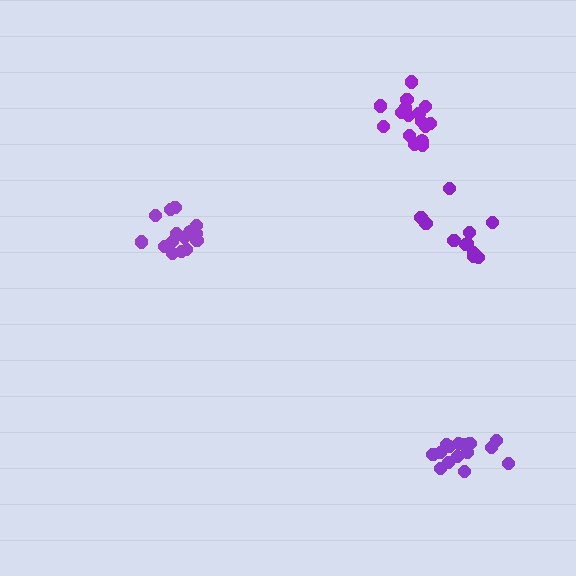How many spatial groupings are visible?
There are 4 spatial groupings.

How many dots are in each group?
Group 1: 11 dots, Group 2: 15 dots, Group 3: 16 dots, Group 4: 15 dots (57 total).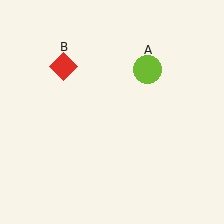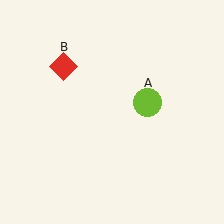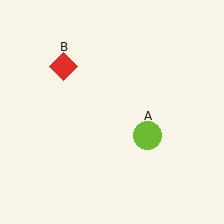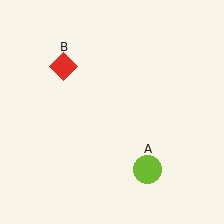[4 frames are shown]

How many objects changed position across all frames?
1 object changed position: lime circle (object A).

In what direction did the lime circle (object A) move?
The lime circle (object A) moved down.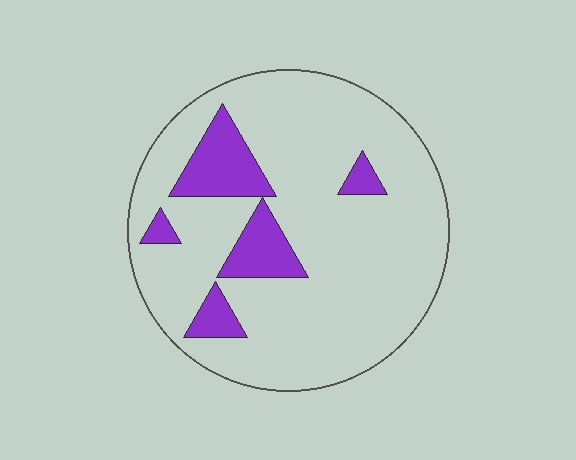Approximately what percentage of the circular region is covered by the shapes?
Approximately 15%.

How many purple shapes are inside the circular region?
5.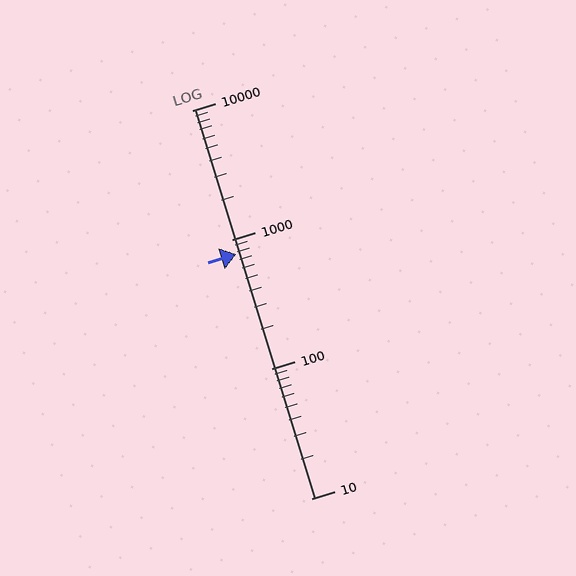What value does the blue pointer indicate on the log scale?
The pointer indicates approximately 770.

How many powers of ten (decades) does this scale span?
The scale spans 3 decades, from 10 to 10000.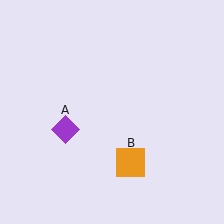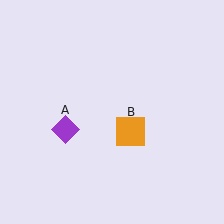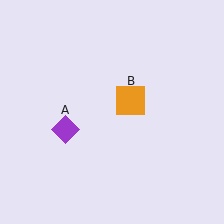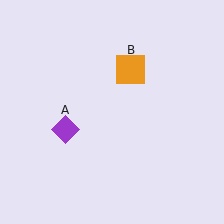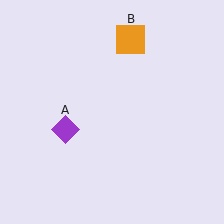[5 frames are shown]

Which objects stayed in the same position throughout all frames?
Purple diamond (object A) remained stationary.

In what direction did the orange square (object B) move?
The orange square (object B) moved up.